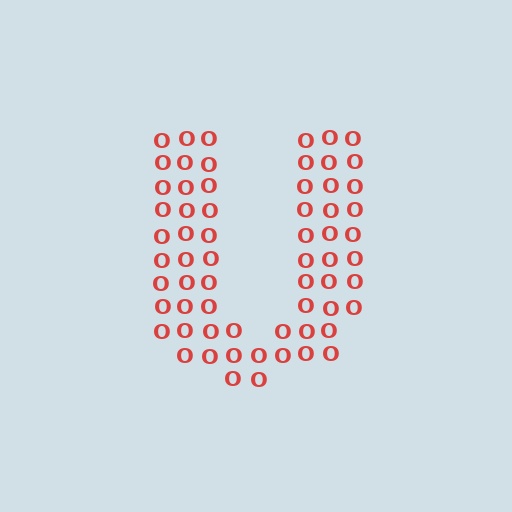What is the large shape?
The large shape is the letter U.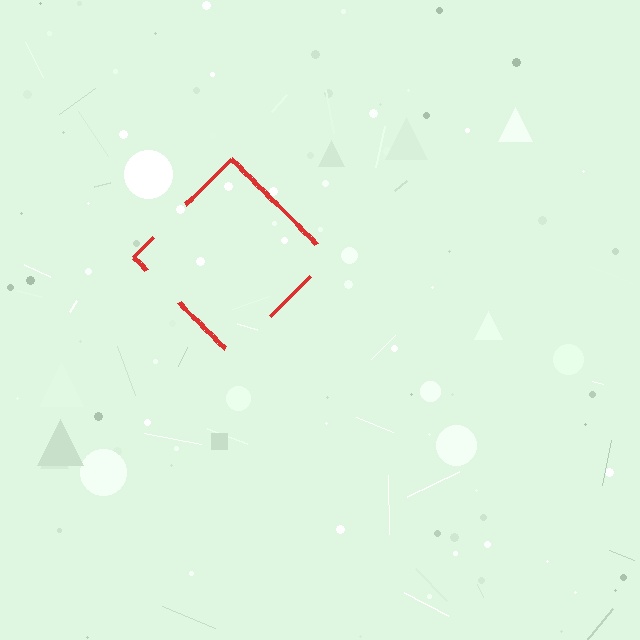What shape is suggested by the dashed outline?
The dashed outline suggests a diamond.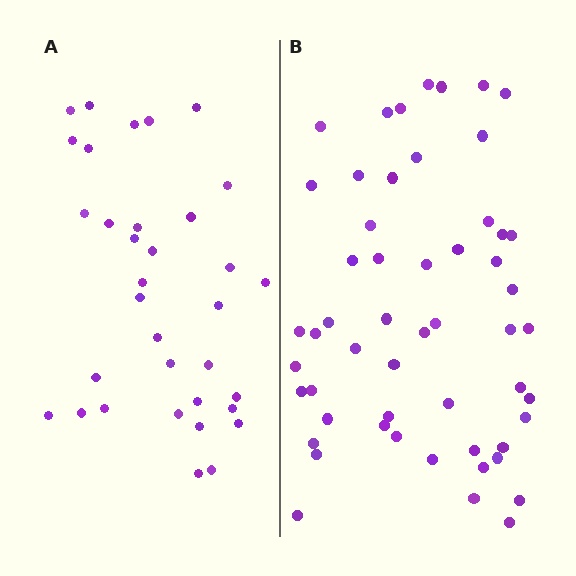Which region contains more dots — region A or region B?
Region B (the right region) has more dots.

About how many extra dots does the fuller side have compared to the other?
Region B has approximately 20 more dots than region A.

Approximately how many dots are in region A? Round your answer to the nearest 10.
About 30 dots. (The exact count is 34, which rounds to 30.)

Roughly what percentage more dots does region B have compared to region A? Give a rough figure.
About 60% more.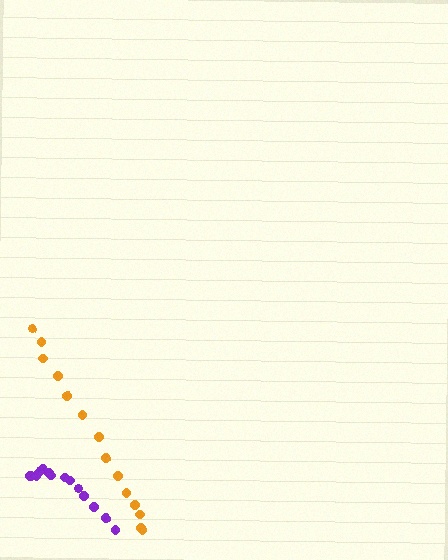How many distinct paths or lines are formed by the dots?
There are 2 distinct paths.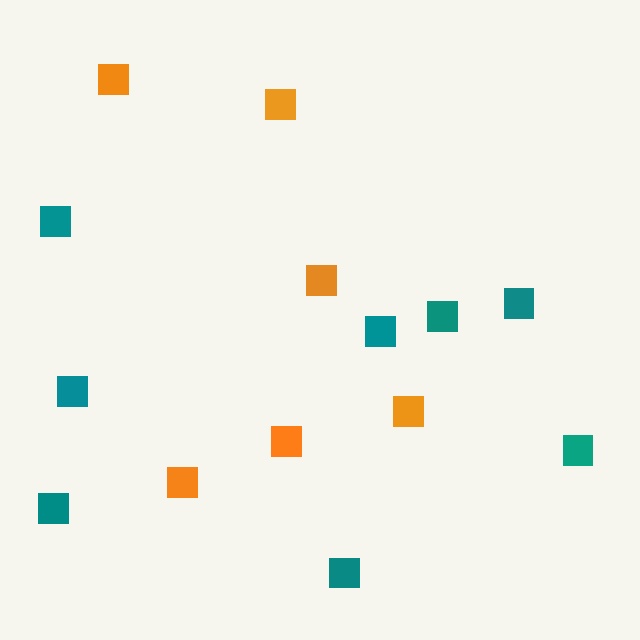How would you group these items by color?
There are 2 groups: one group of teal squares (8) and one group of orange squares (6).